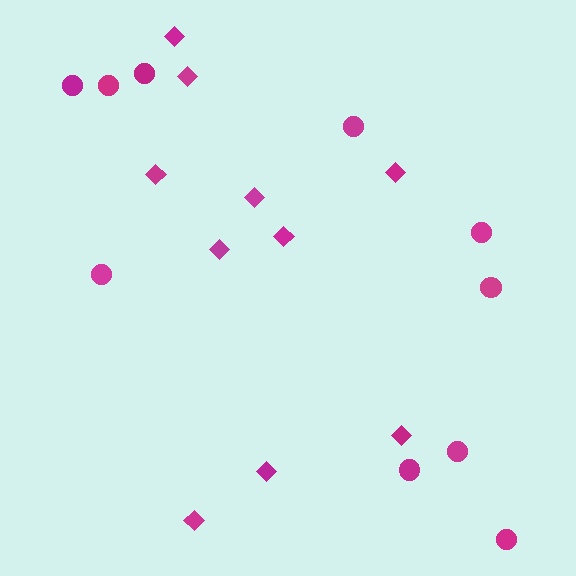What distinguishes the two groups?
There are 2 groups: one group of diamonds (10) and one group of circles (10).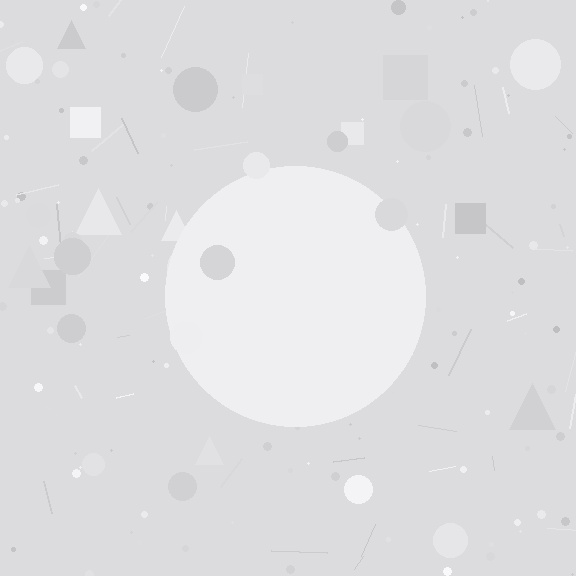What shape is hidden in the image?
A circle is hidden in the image.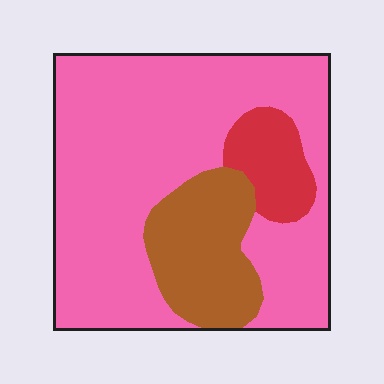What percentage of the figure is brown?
Brown covers about 20% of the figure.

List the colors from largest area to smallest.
From largest to smallest: pink, brown, red.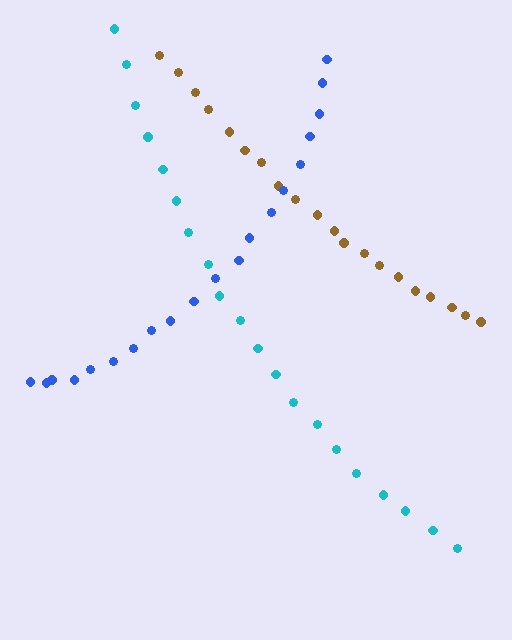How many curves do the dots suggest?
There are 3 distinct paths.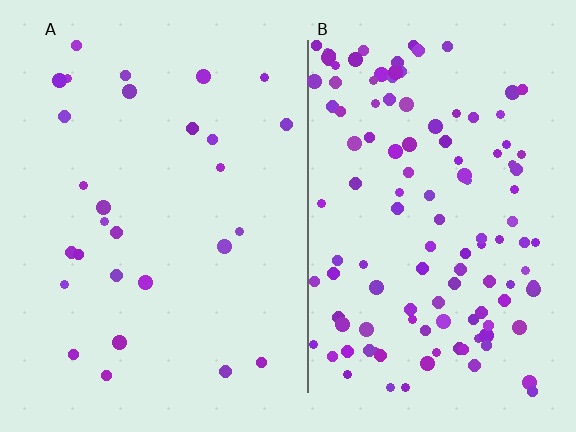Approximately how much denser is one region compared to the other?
Approximately 4.3× — region B over region A.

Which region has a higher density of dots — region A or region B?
B (the right).